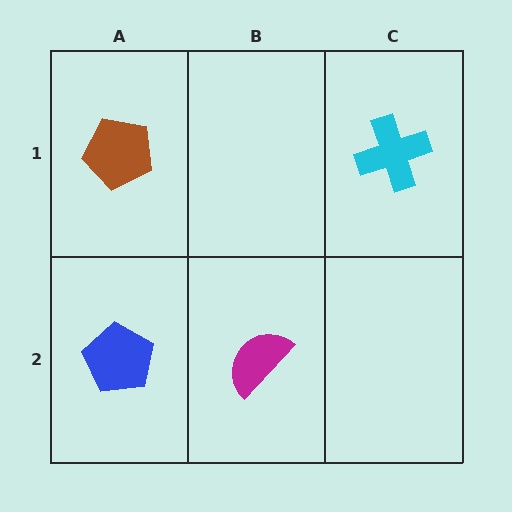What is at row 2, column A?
A blue pentagon.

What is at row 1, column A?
A brown pentagon.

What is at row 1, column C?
A cyan cross.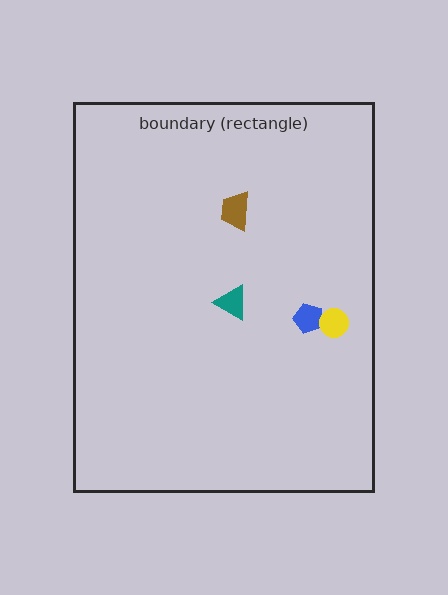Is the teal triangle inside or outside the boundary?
Inside.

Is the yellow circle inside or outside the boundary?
Inside.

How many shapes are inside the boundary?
4 inside, 0 outside.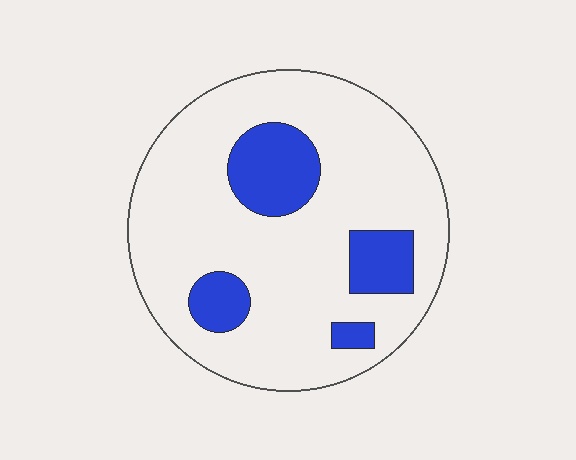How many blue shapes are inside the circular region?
4.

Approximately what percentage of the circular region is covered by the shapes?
Approximately 20%.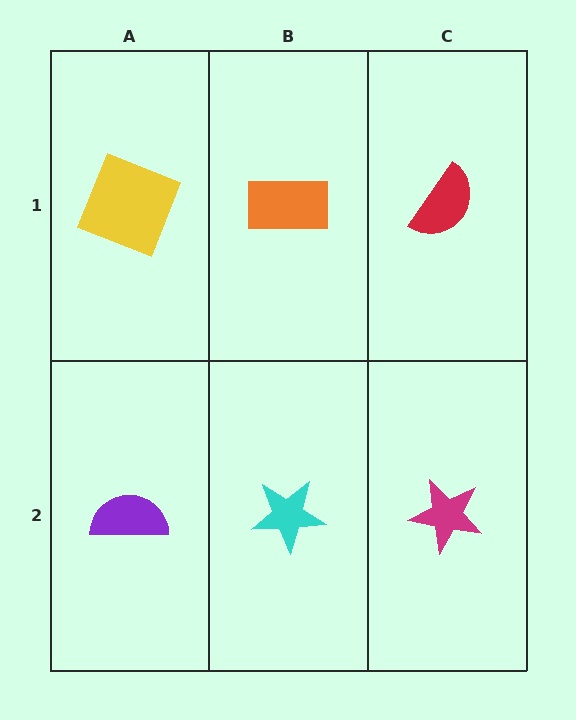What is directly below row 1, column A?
A purple semicircle.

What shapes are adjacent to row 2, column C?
A red semicircle (row 1, column C), a cyan star (row 2, column B).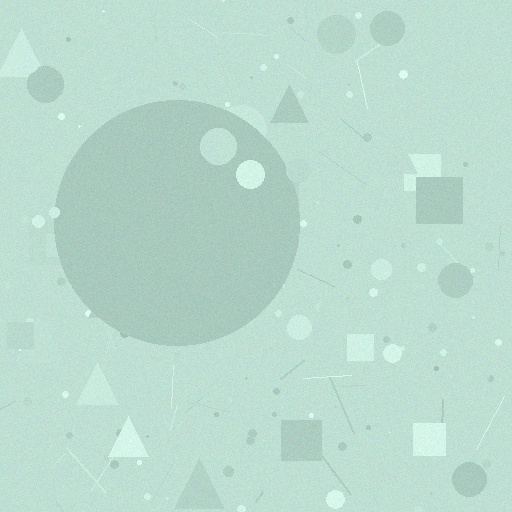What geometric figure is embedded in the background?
A circle is embedded in the background.